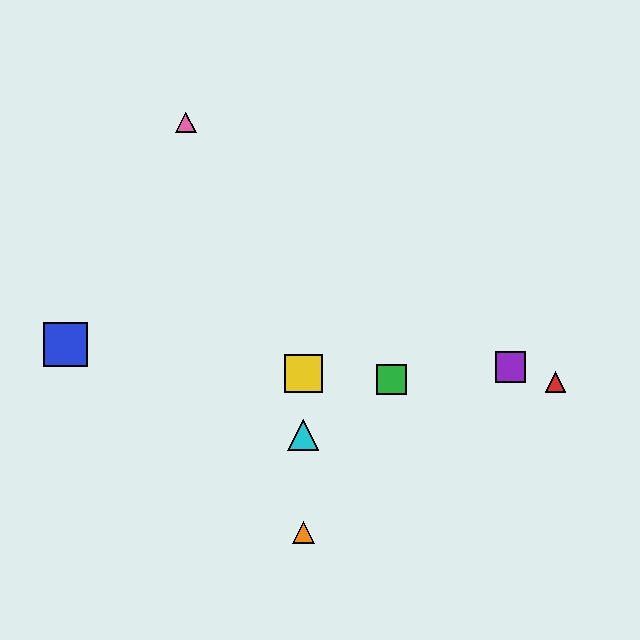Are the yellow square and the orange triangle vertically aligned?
Yes, both are at x≈303.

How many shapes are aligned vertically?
3 shapes (the yellow square, the orange triangle, the cyan triangle) are aligned vertically.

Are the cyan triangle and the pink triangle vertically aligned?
No, the cyan triangle is at x≈303 and the pink triangle is at x≈186.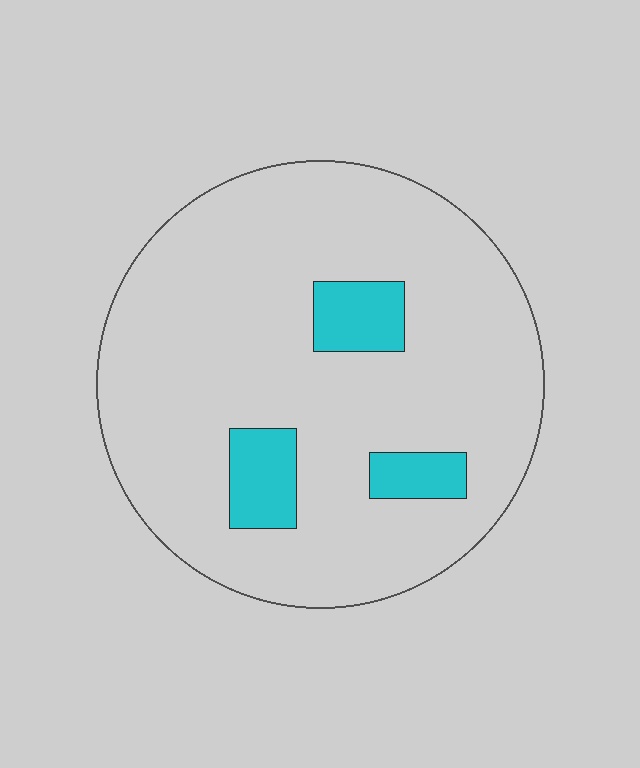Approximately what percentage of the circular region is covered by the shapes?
Approximately 10%.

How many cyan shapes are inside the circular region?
3.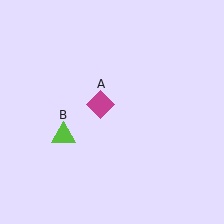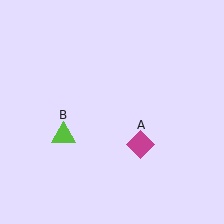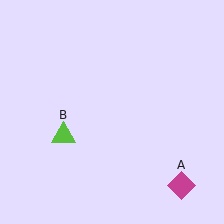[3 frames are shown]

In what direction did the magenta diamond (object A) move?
The magenta diamond (object A) moved down and to the right.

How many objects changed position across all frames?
1 object changed position: magenta diamond (object A).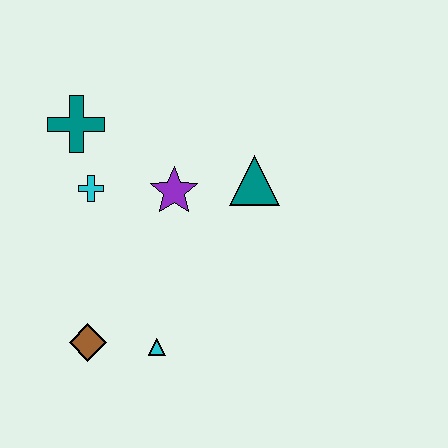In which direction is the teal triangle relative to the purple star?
The teal triangle is to the right of the purple star.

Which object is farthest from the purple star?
The brown diamond is farthest from the purple star.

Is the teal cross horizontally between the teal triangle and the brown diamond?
No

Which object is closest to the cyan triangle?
The brown diamond is closest to the cyan triangle.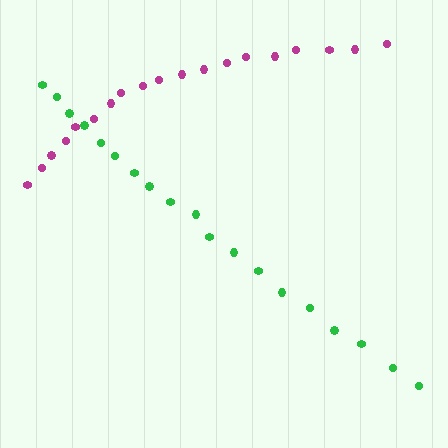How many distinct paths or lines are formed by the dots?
There are 2 distinct paths.